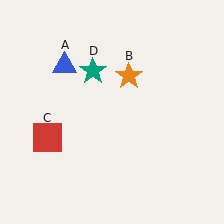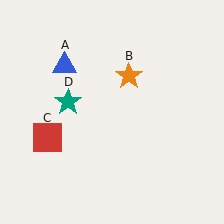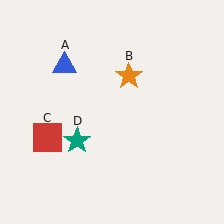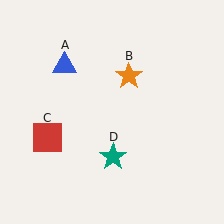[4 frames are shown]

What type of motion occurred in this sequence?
The teal star (object D) rotated counterclockwise around the center of the scene.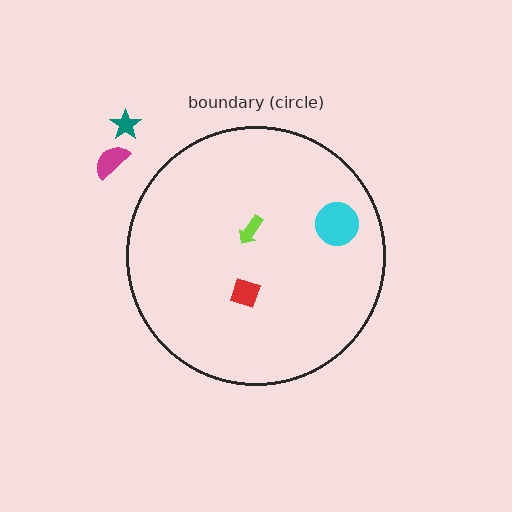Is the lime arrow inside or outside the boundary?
Inside.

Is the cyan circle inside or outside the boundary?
Inside.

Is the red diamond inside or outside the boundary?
Inside.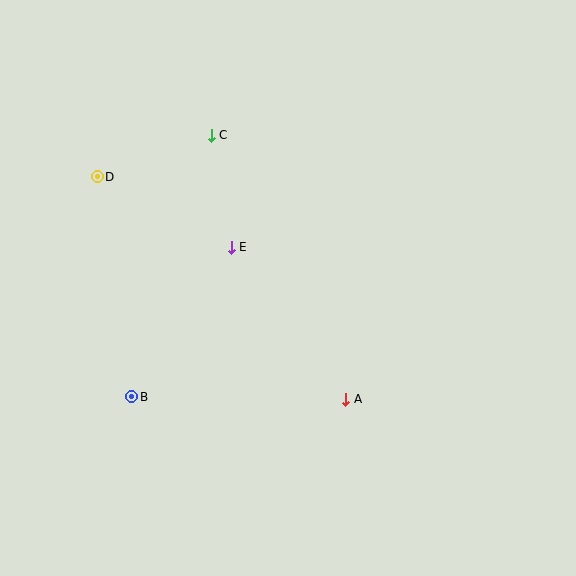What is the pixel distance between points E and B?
The distance between E and B is 180 pixels.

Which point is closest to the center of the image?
Point E at (231, 247) is closest to the center.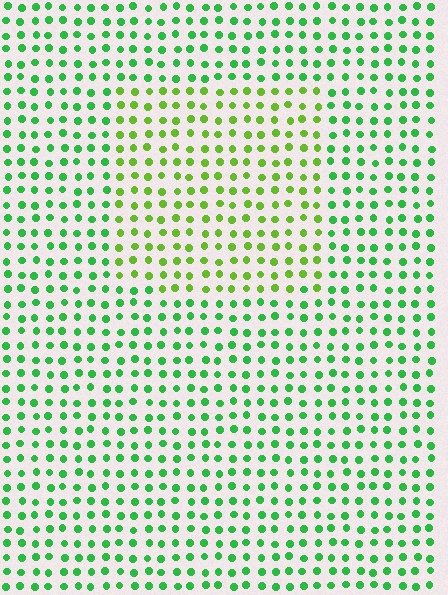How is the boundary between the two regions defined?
The boundary is defined purely by a slight shift in hue (about 34 degrees). Spacing, size, and orientation are identical on both sides.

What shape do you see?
I see a rectangle.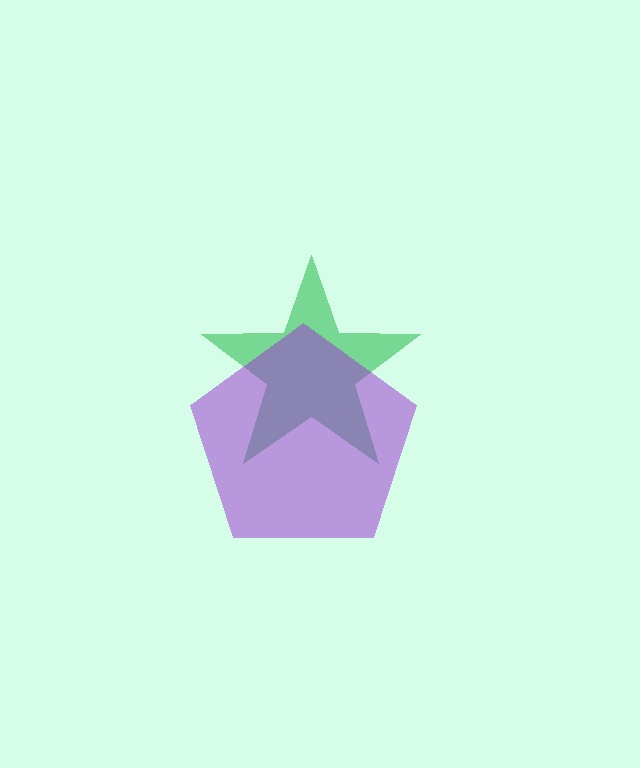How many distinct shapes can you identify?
There are 2 distinct shapes: a green star, a purple pentagon.